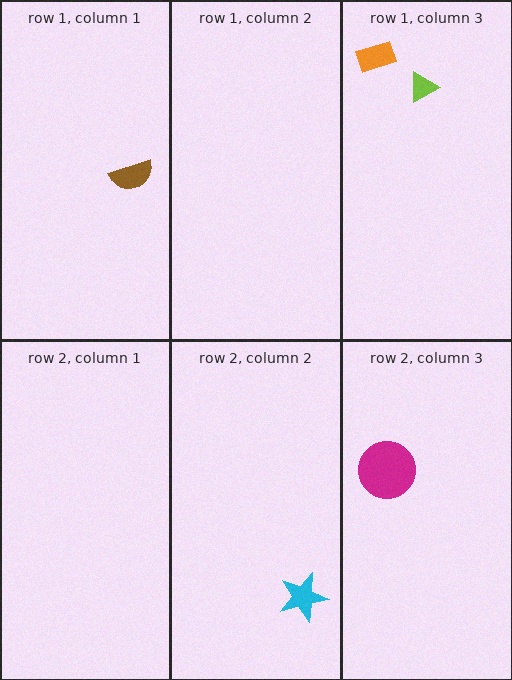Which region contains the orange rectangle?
The row 1, column 3 region.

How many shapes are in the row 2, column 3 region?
1.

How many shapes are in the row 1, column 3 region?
2.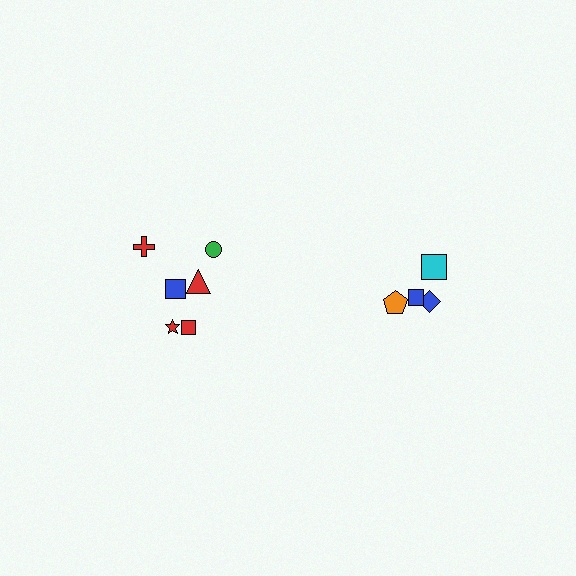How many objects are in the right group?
There are 4 objects.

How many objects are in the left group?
There are 6 objects.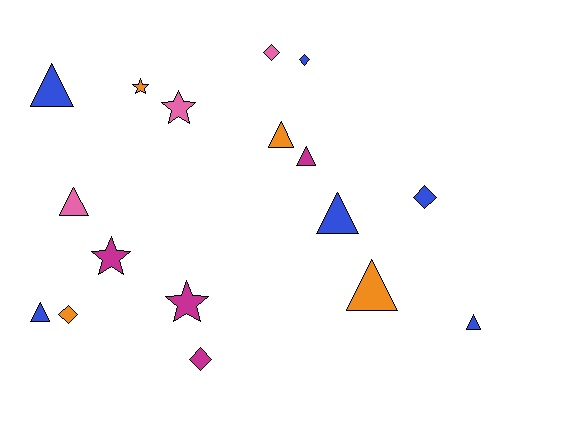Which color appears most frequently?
Blue, with 6 objects.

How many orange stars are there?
There is 1 orange star.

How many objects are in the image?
There are 17 objects.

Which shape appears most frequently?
Triangle, with 8 objects.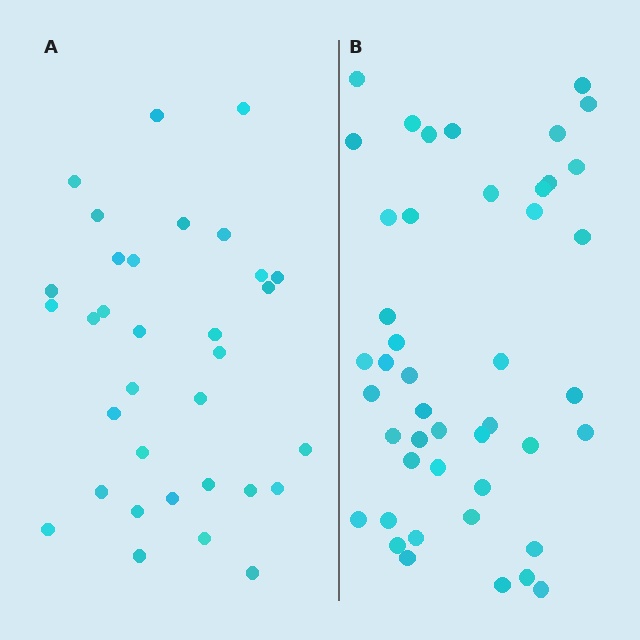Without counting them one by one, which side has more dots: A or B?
Region B (the right region) has more dots.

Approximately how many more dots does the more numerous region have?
Region B has roughly 12 or so more dots than region A.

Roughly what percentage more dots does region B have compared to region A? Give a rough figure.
About 35% more.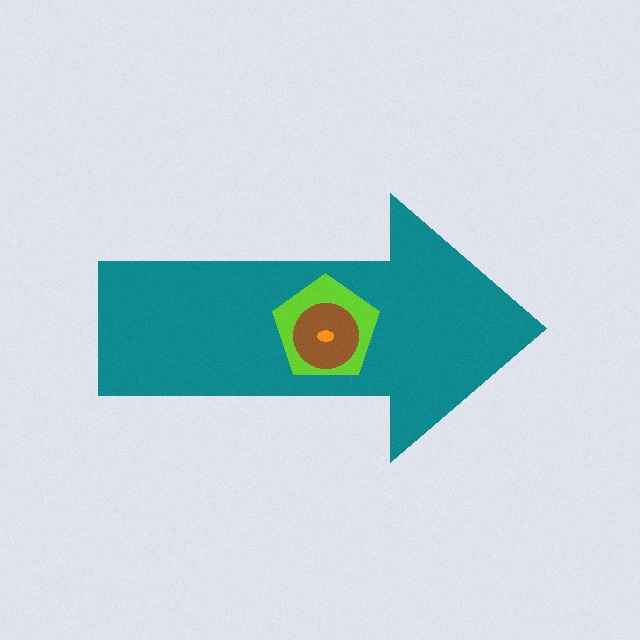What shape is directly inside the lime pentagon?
The brown circle.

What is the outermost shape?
The teal arrow.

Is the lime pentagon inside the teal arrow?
Yes.